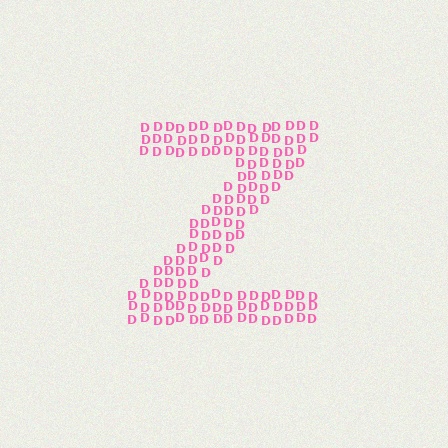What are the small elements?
The small elements are letter D's.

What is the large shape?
The large shape is the letter Z.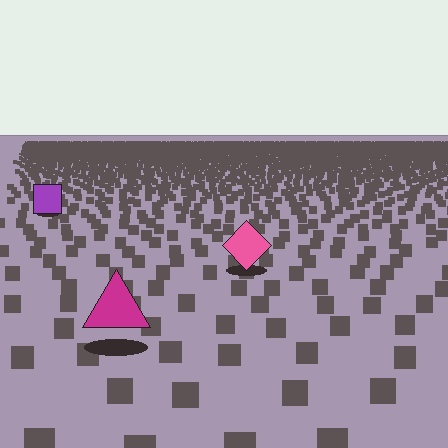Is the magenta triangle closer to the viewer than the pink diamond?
Yes. The magenta triangle is closer — you can tell from the texture gradient: the ground texture is coarser near it.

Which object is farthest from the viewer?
The purple square is farthest from the viewer. It appears smaller and the ground texture around it is denser.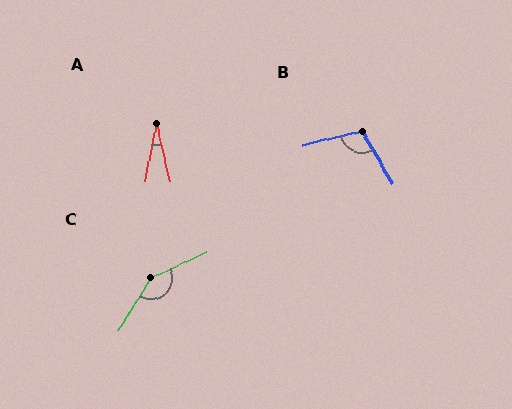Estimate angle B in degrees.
Approximately 107 degrees.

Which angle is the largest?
C, at approximately 146 degrees.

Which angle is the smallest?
A, at approximately 24 degrees.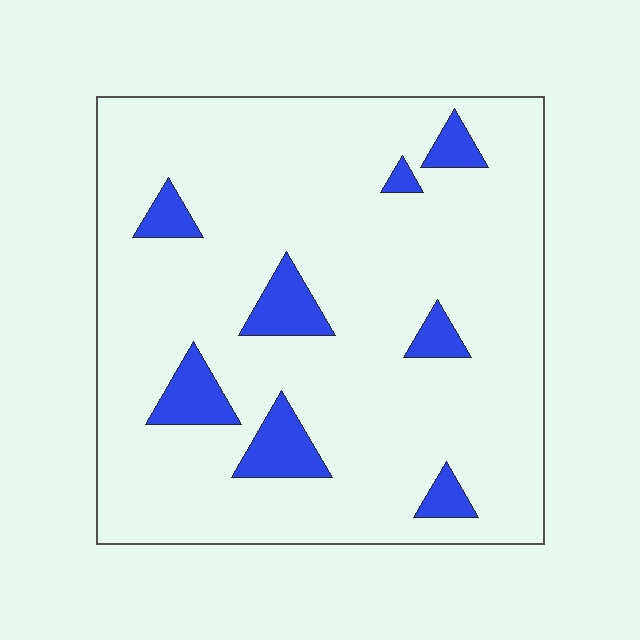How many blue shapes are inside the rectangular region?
8.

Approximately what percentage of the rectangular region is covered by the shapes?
Approximately 10%.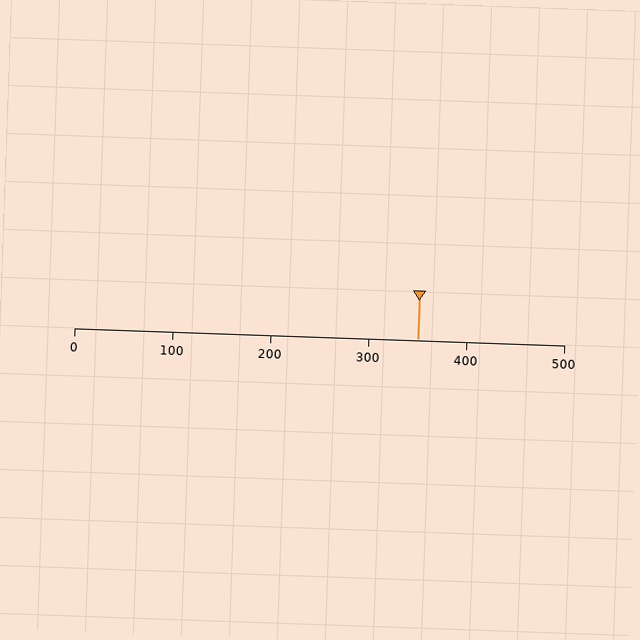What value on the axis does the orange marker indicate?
The marker indicates approximately 350.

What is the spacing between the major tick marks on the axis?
The major ticks are spaced 100 apart.